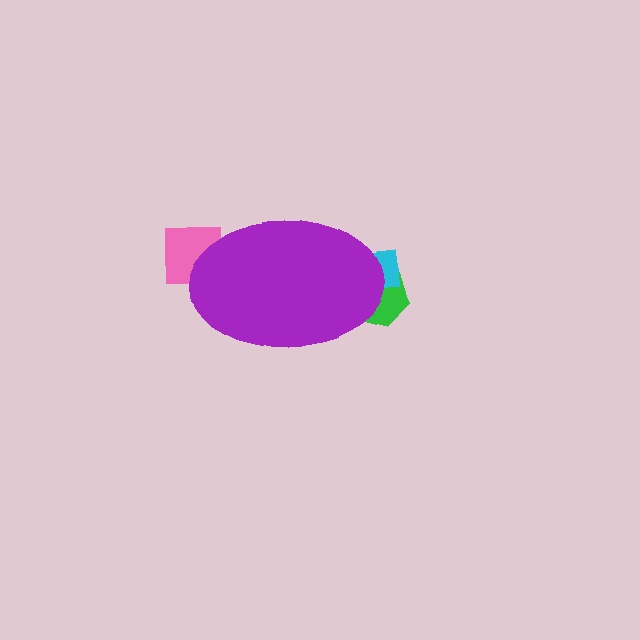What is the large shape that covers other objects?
A purple ellipse.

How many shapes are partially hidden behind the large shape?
3 shapes are partially hidden.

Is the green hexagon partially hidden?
Yes, the green hexagon is partially hidden behind the purple ellipse.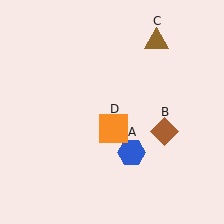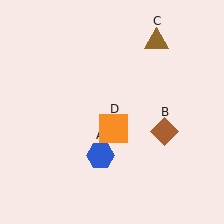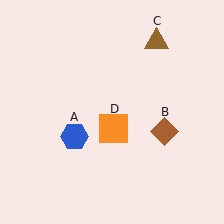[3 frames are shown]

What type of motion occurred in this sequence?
The blue hexagon (object A) rotated clockwise around the center of the scene.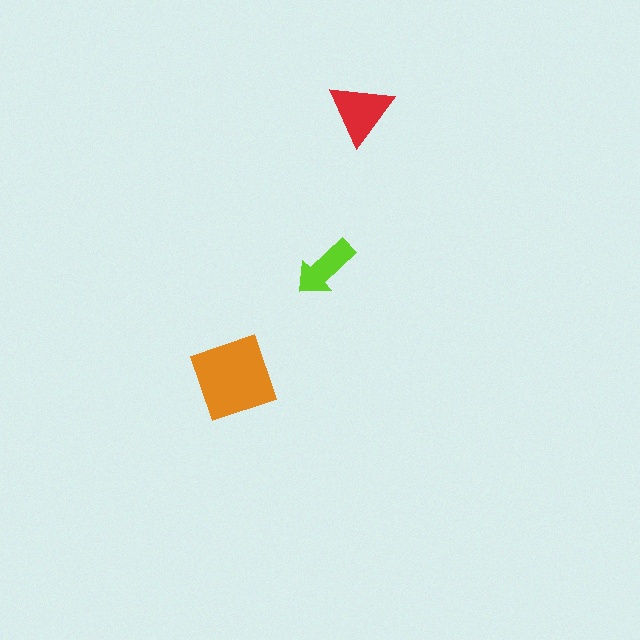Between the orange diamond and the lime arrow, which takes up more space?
The orange diamond.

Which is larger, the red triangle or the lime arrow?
The red triangle.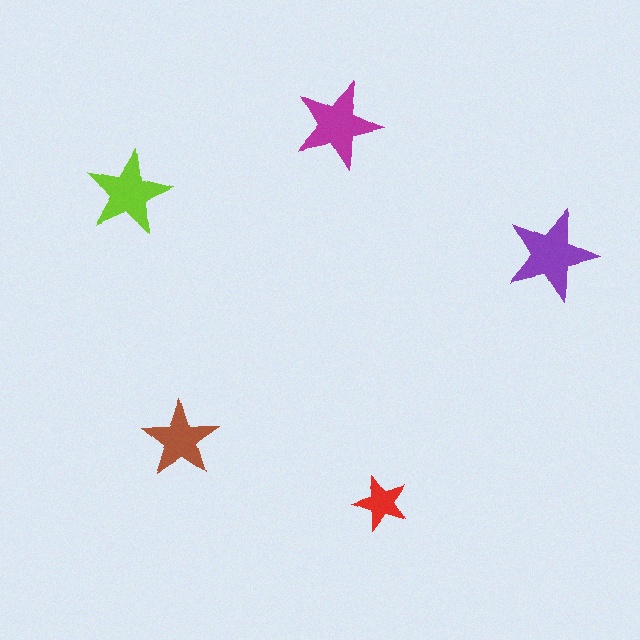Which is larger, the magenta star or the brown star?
The magenta one.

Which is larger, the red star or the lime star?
The lime one.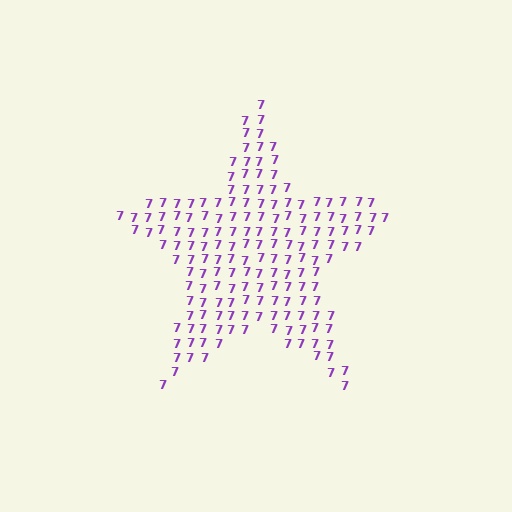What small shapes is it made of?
It is made of small digit 7's.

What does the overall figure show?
The overall figure shows a star.